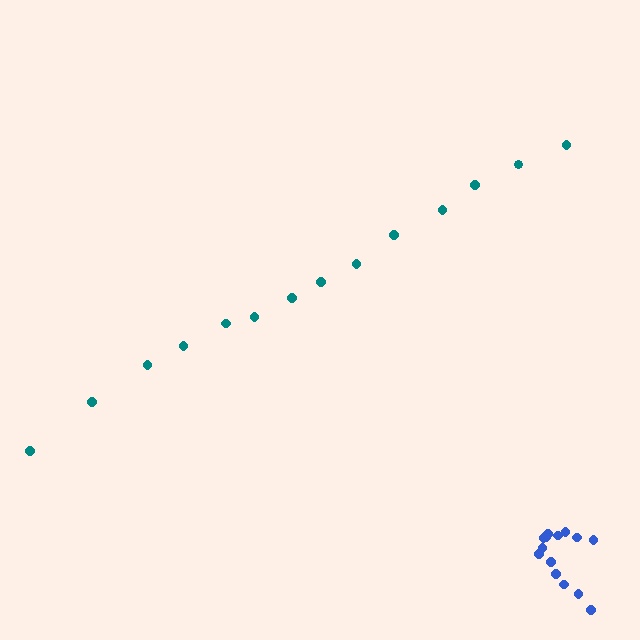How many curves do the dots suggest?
There are 2 distinct paths.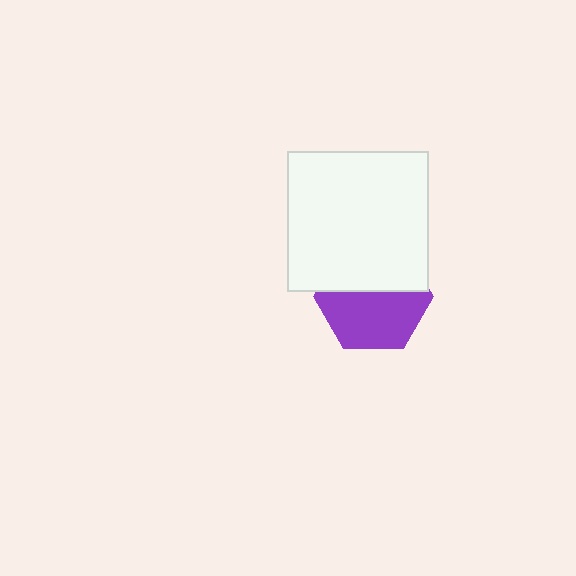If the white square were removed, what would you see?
You would see the complete purple hexagon.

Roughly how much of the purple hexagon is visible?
About half of it is visible (roughly 57%).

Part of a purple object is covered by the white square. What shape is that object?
It is a hexagon.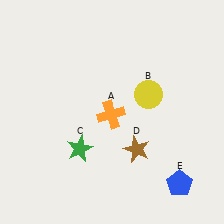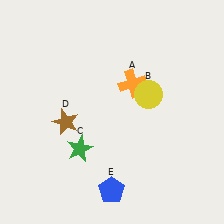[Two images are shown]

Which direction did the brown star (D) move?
The brown star (D) moved left.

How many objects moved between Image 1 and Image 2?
3 objects moved between the two images.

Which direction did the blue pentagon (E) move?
The blue pentagon (E) moved left.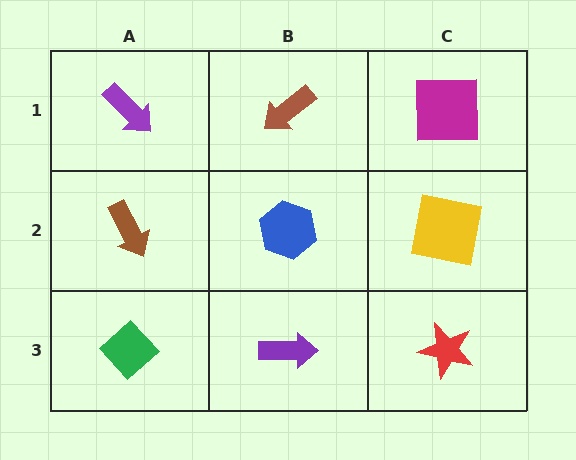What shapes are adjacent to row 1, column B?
A blue hexagon (row 2, column B), a purple arrow (row 1, column A), a magenta square (row 1, column C).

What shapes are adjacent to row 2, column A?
A purple arrow (row 1, column A), a green diamond (row 3, column A), a blue hexagon (row 2, column B).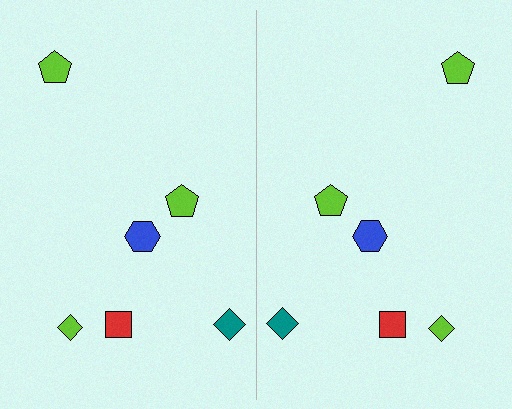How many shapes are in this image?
There are 12 shapes in this image.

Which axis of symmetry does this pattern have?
The pattern has a vertical axis of symmetry running through the center of the image.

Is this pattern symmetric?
Yes, this pattern has bilateral (reflection) symmetry.